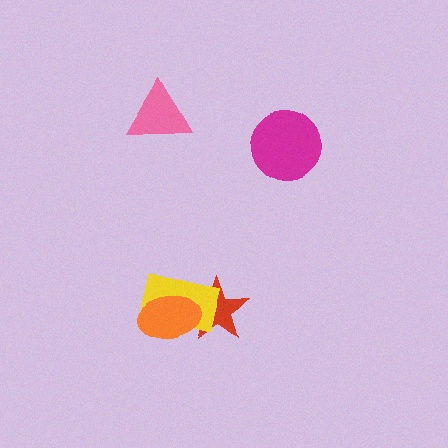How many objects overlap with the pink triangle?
0 objects overlap with the pink triangle.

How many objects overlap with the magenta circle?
0 objects overlap with the magenta circle.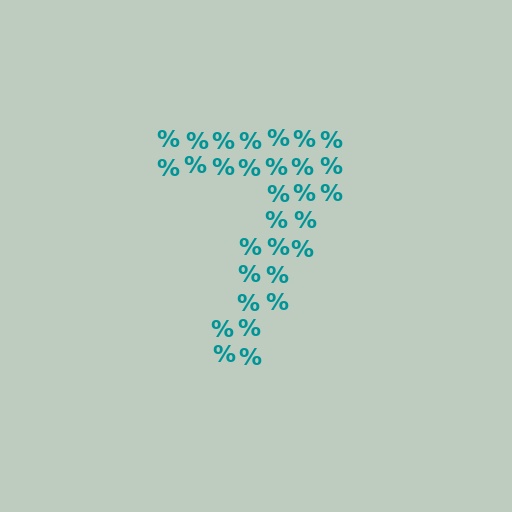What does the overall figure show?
The overall figure shows the digit 7.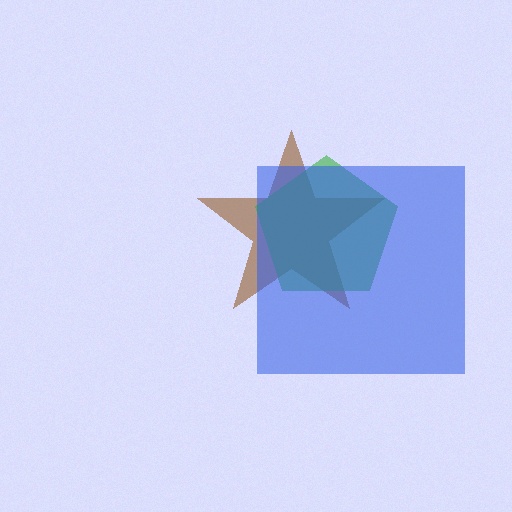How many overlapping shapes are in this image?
There are 3 overlapping shapes in the image.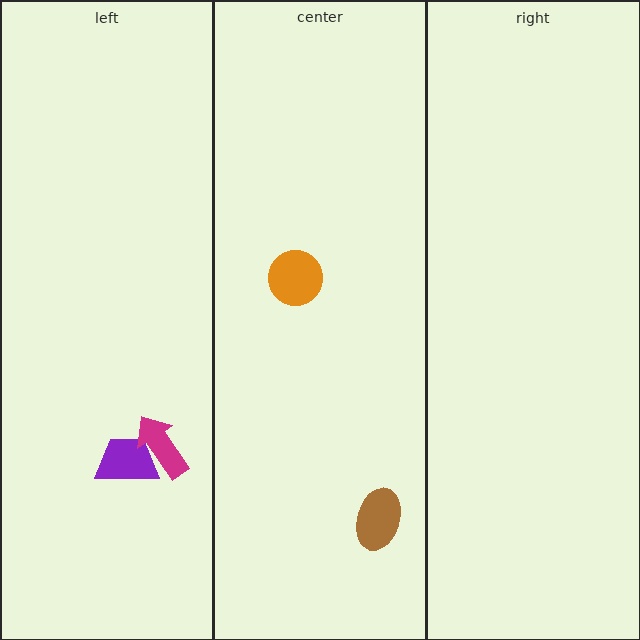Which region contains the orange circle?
The center region.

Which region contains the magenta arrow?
The left region.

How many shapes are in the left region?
2.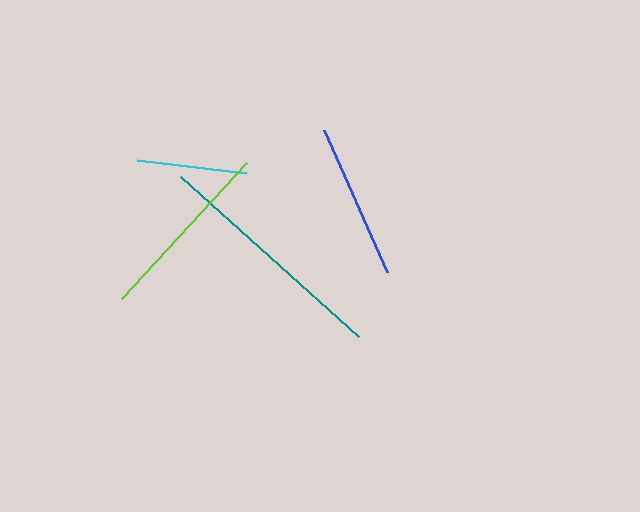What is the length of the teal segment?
The teal segment is approximately 240 pixels long.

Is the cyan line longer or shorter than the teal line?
The teal line is longer than the cyan line.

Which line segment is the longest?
The teal line is the longest at approximately 240 pixels.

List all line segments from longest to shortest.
From longest to shortest: teal, lime, blue, cyan.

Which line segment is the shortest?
The cyan line is the shortest at approximately 109 pixels.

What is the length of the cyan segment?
The cyan segment is approximately 109 pixels long.